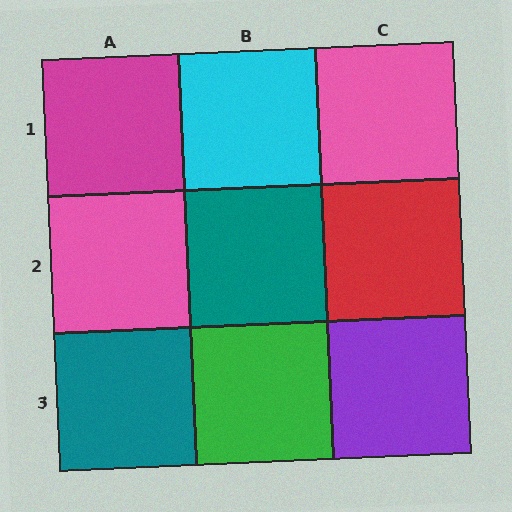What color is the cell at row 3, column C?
Purple.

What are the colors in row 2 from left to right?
Pink, teal, red.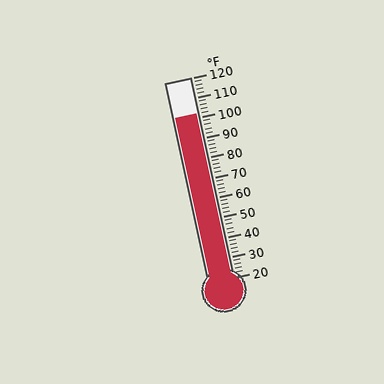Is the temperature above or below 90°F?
The temperature is above 90°F.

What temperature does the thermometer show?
The thermometer shows approximately 102°F.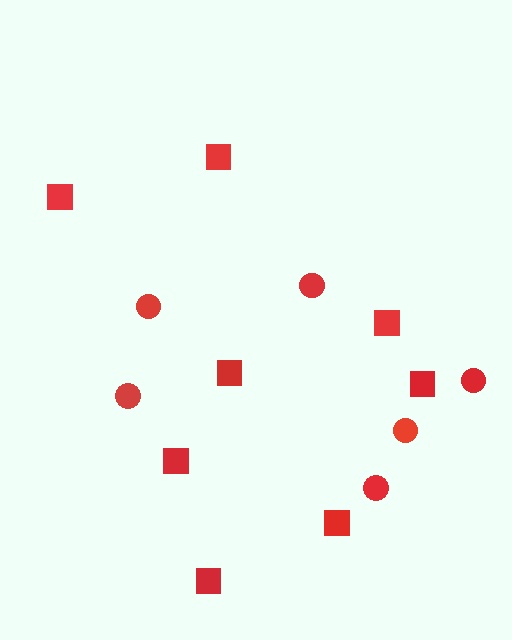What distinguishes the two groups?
There are 2 groups: one group of circles (6) and one group of squares (8).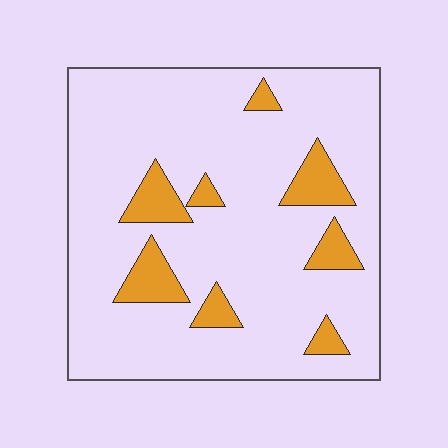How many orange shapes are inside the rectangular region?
8.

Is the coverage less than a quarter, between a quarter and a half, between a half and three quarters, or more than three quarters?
Less than a quarter.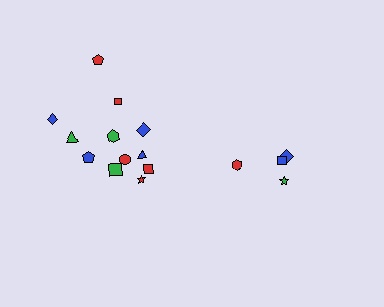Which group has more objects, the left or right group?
The left group.